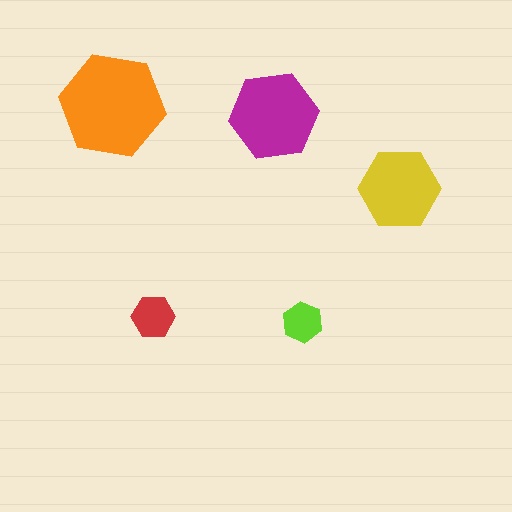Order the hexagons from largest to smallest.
the orange one, the magenta one, the yellow one, the red one, the lime one.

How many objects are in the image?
There are 5 objects in the image.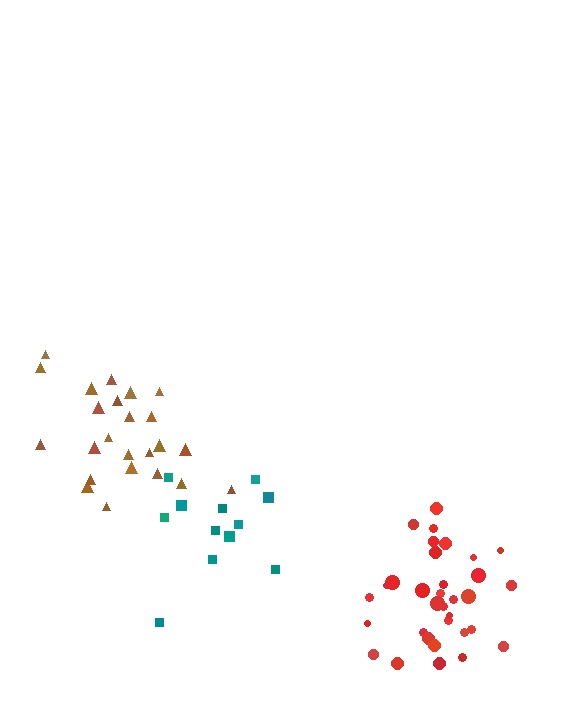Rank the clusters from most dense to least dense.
red, teal, brown.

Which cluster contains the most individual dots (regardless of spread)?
Red (33).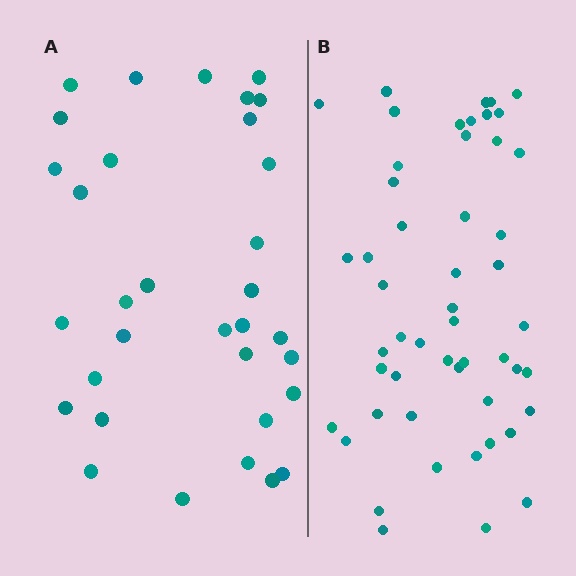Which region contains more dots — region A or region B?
Region B (the right region) has more dots.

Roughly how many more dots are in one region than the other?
Region B has approximately 20 more dots than region A.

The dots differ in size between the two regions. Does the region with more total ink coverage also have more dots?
No. Region A has more total ink coverage because its dots are larger, but region B actually contains more individual dots. Total area can be misleading — the number of items is what matters here.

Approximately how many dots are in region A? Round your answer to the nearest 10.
About 30 dots. (The exact count is 33, which rounds to 30.)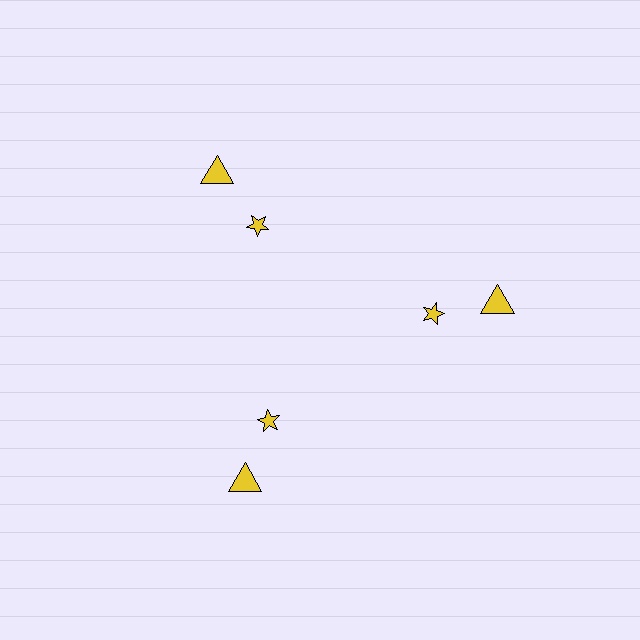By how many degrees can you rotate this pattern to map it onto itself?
The pattern maps onto itself every 120 degrees of rotation.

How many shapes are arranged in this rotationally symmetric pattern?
There are 6 shapes, arranged in 3 groups of 2.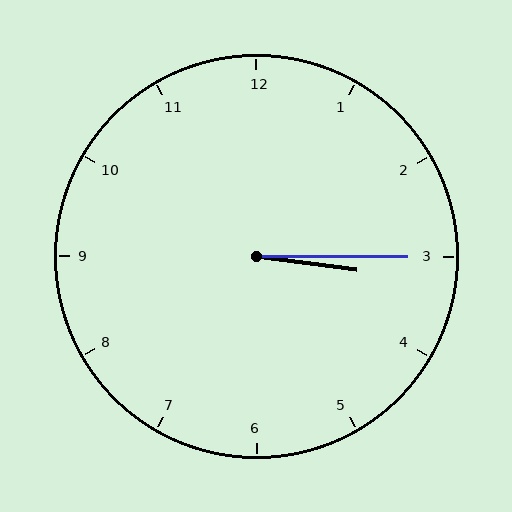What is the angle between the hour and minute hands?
Approximately 8 degrees.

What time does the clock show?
3:15.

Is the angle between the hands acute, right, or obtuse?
It is acute.